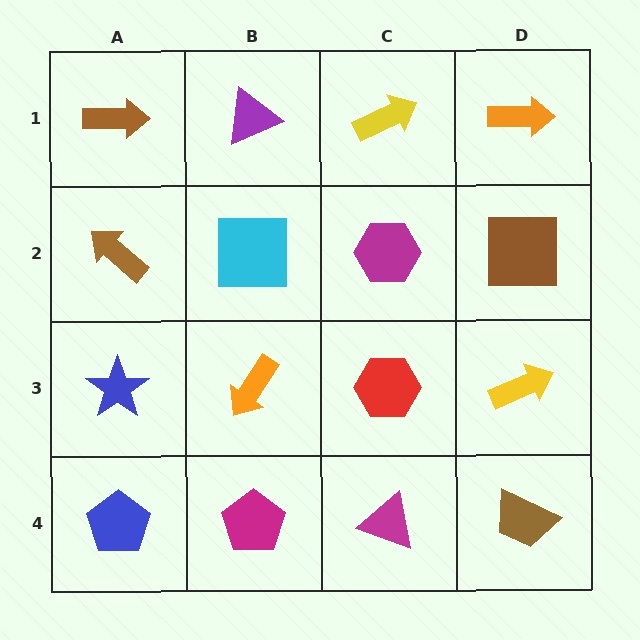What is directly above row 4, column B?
An orange arrow.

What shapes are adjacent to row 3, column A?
A brown arrow (row 2, column A), a blue pentagon (row 4, column A), an orange arrow (row 3, column B).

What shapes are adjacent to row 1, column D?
A brown square (row 2, column D), a yellow arrow (row 1, column C).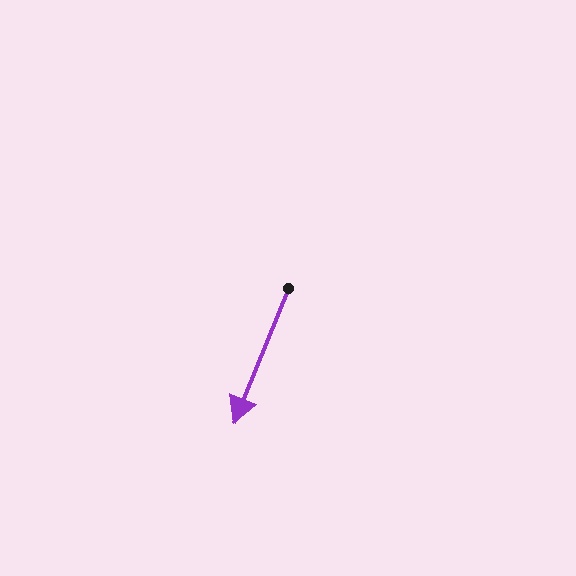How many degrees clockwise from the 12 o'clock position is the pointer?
Approximately 202 degrees.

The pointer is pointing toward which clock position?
Roughly 7 o'clock.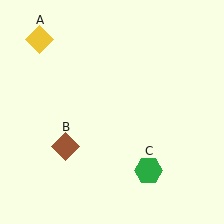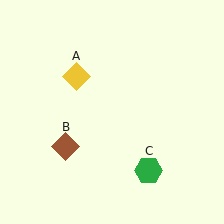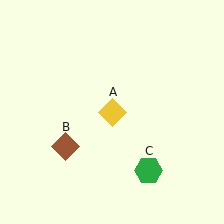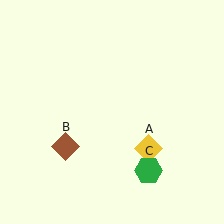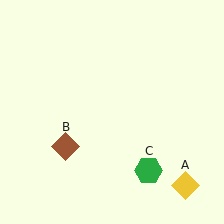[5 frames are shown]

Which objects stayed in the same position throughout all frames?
Brown diamond (object B) and green hexagon (object C) remained stationary.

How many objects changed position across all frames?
1 object changed position: yellow diamond (object A).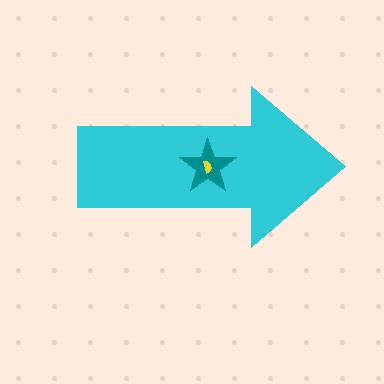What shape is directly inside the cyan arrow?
The teal star.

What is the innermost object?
The yellow semicircle.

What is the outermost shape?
The cyan arrow.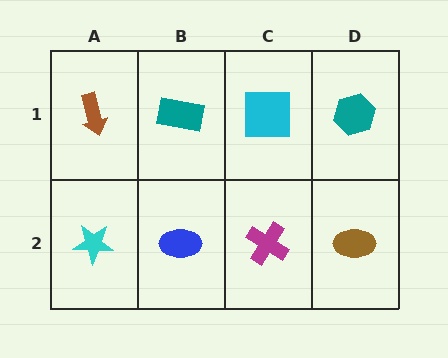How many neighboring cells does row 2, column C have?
3.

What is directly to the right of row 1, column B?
A cyan square.